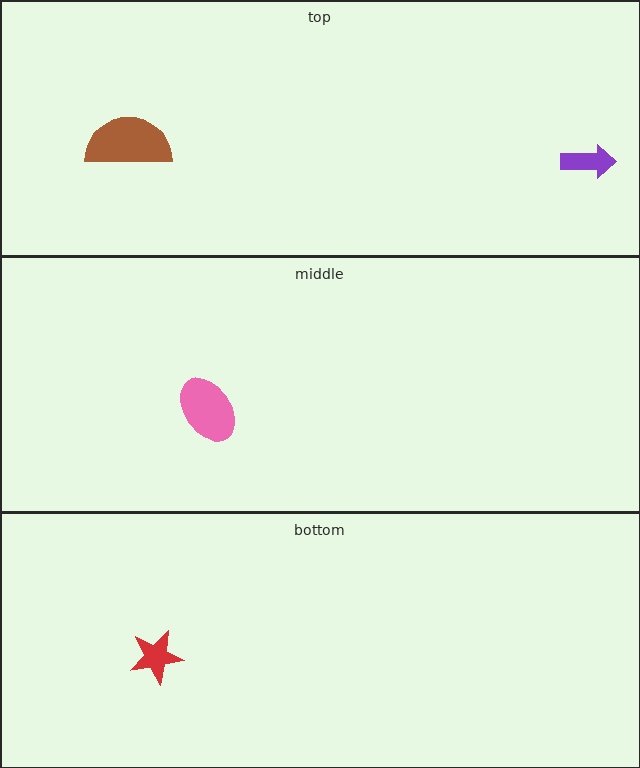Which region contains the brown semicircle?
The top region.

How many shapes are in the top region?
2.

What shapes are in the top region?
The purple arrow, the brown semicircle.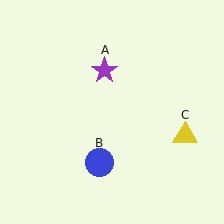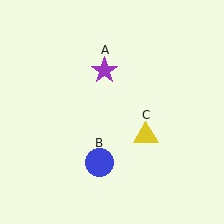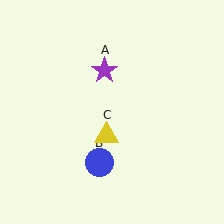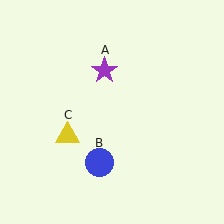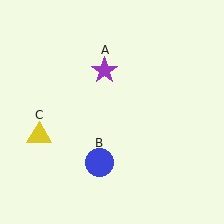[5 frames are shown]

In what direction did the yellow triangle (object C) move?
The yellow triangle (object C) moved left.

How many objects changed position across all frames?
1 object changed position: yellow triangle (object C).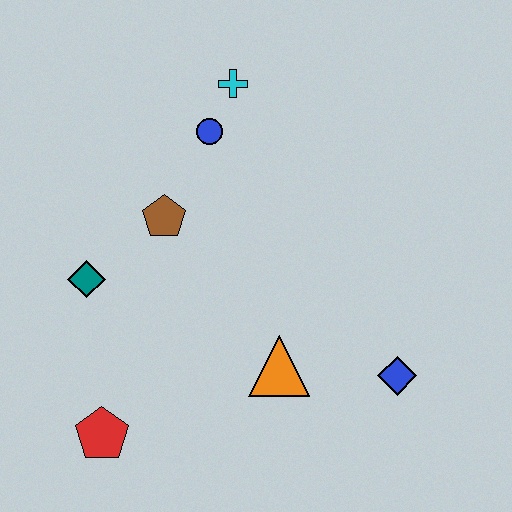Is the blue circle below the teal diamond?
No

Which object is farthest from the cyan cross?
The red pentagon is farthest from the cyan cross.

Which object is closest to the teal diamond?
The brown pentagon is closest to the teal diamond.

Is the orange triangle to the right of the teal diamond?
Yes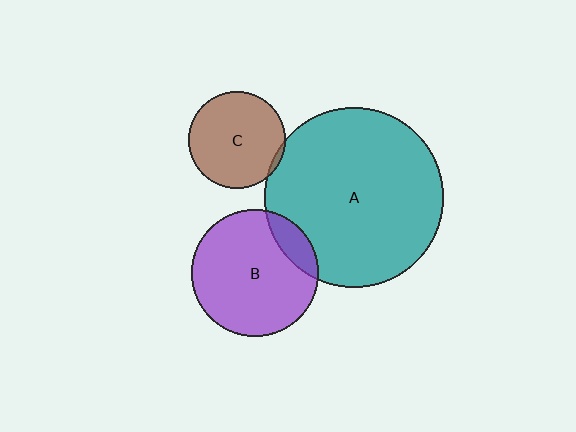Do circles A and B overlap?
Yes.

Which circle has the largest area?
Circle A (teal).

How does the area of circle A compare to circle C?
Approximately 3.4 times.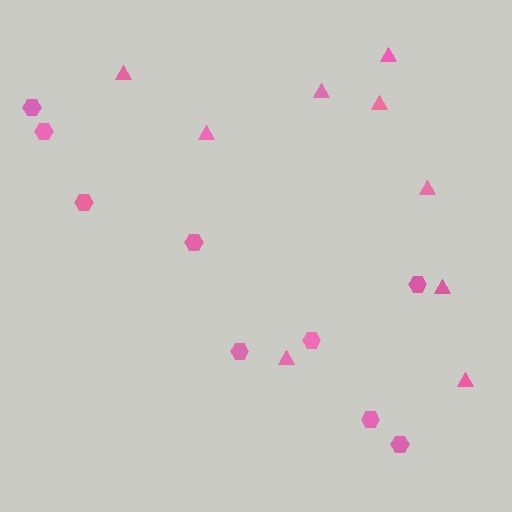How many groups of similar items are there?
There are 2 groups: one group of triangles (9) and one group of hexagons (9).